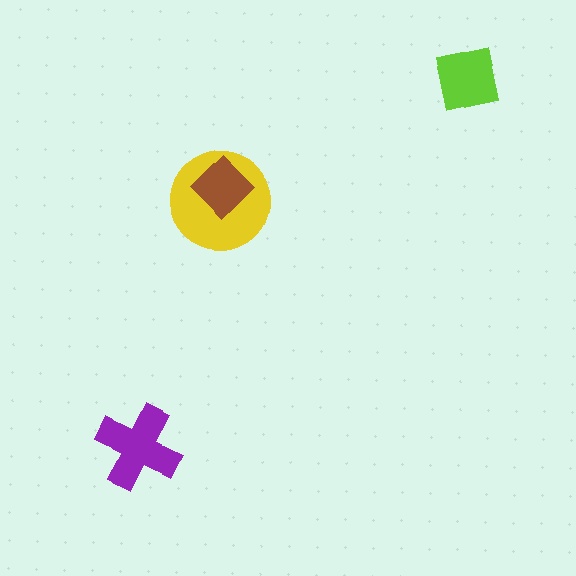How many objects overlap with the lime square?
0 objects overlap with the lime square.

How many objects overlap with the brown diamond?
1 object overlaps with the brown diamond.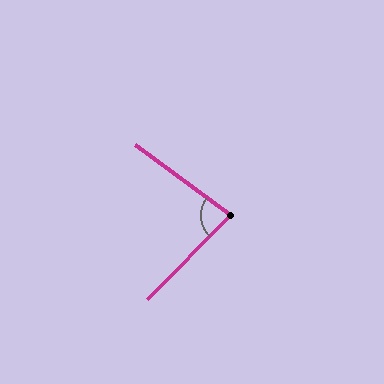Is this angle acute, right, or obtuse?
It is acute.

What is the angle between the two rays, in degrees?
Approximately 81 degrees.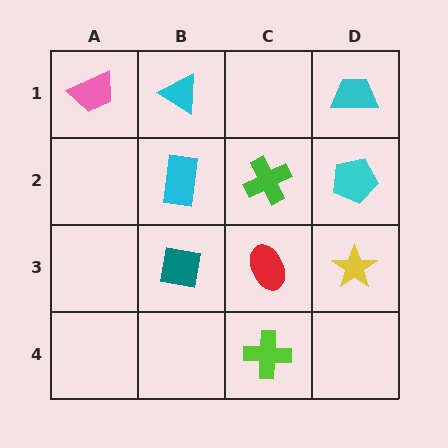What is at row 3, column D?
A yellow star.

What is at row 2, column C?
A green cross.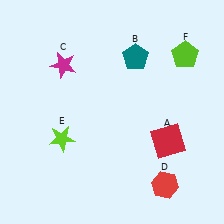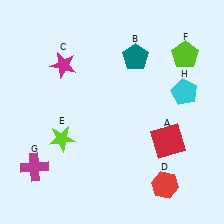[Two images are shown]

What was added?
A magenta cross (G), a cyan pentagon (H) were added in Image 2.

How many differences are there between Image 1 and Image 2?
There are 2 differences between the two images.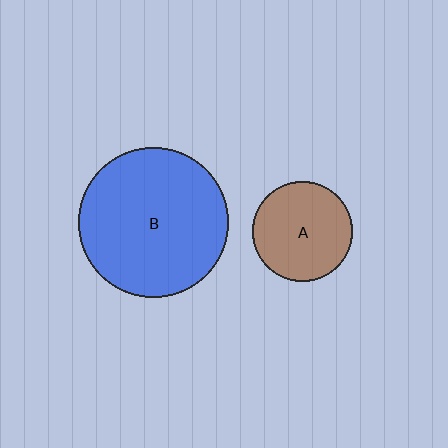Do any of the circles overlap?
No, none of the circles overlap.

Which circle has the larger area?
Circle B (blue).